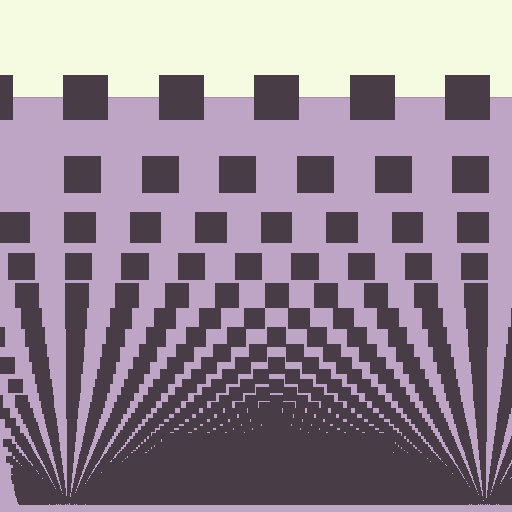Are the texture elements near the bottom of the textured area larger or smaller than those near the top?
Smaller. The gradient is inverted — elements near the bottom are smaller and denser.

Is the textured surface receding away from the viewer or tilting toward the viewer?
The surface appears to tilt toward the viewer. Texture elements get larger and sparser toward the top.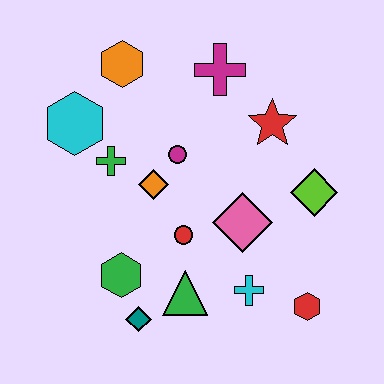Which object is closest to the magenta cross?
The red star is closest to the magenta cross.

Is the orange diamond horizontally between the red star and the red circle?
No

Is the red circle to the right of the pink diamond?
No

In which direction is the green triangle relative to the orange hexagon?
The green triangle is below the orange hexagon.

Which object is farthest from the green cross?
The red hexagon is farthest from the green cross.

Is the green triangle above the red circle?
No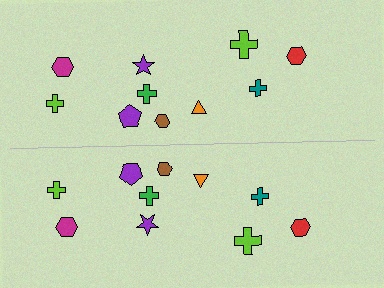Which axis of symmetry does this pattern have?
The pattern has a horizontal axis of symmetry running through the center of the image.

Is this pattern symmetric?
Yes, this pattern has bilateral (reflection) symmetry.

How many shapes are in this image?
There are 20 shapes in this image.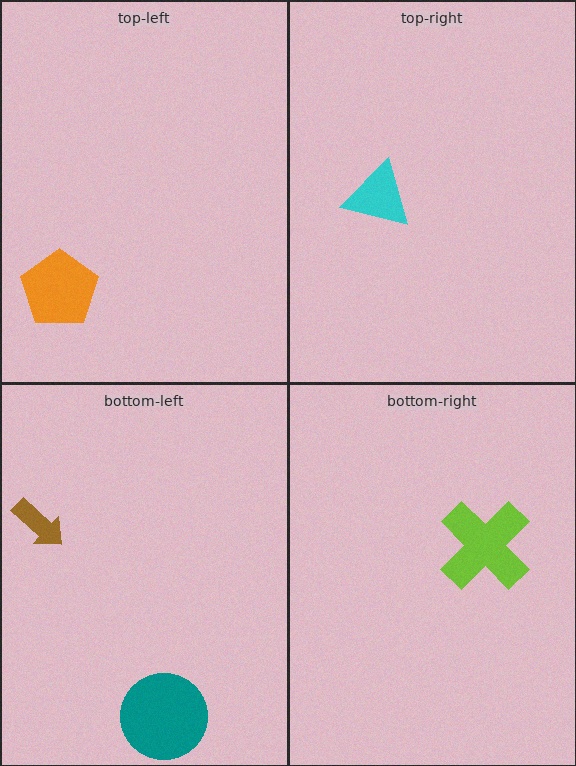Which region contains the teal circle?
The bottom-left region.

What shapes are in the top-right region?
The cyan triangle.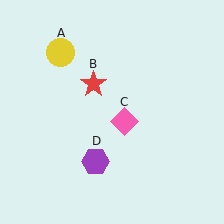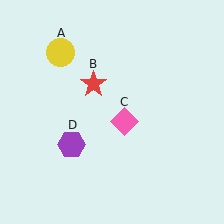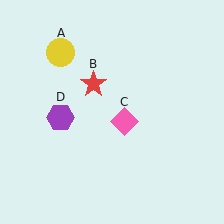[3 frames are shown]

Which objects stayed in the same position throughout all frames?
Yellow circle (object A) and red star (object B) and pink diamond (object C) remained stationary.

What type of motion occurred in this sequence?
The purple hexagon (object D) rotated clockwise around the center of the scene.